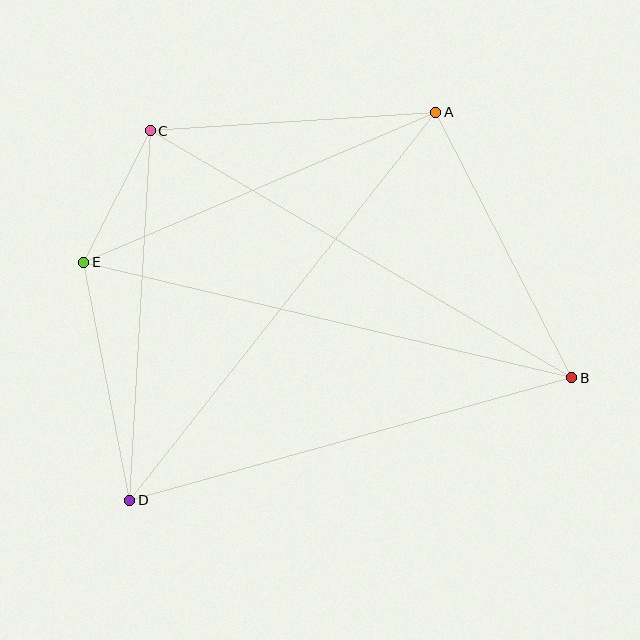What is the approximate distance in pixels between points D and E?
The distance between D and E is approximately 242 pixels.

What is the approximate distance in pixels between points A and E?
The distance between A and E is approximately 383 pixels.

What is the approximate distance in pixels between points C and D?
The distance between C and D is approximately 370 pixels.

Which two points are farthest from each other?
Points B and E are farthest from each other.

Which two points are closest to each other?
Points C and E are closest to each other.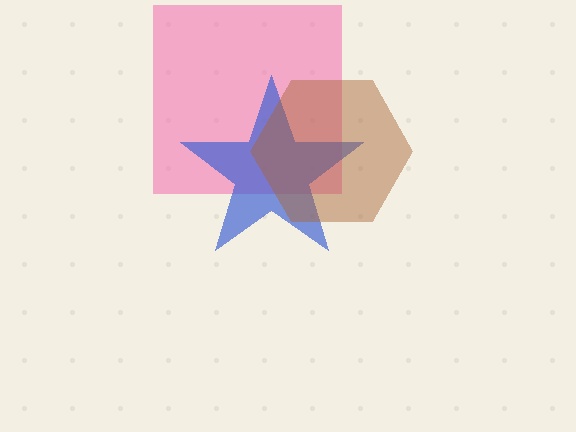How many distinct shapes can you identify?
There are 3 distinct shapes: a pink square, a blue star, a brown hexagon.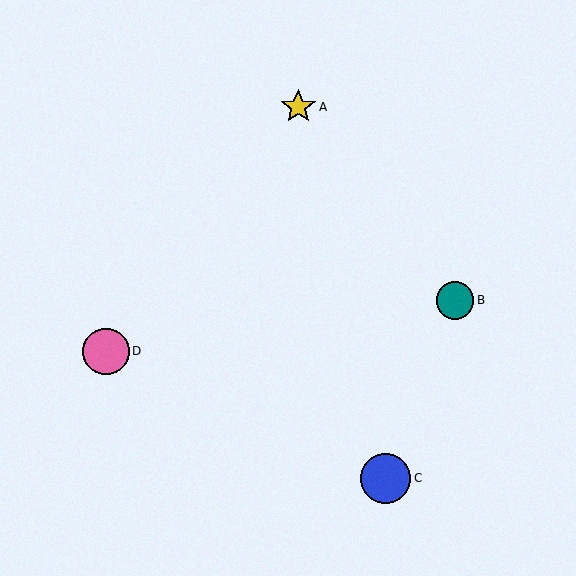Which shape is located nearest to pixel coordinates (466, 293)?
The teal circle (labeled B) at (455, 300) is nearest to that location.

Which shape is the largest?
The blue circle (labeled C) is the largest.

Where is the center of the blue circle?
The center of the blue circle is at (386, 478).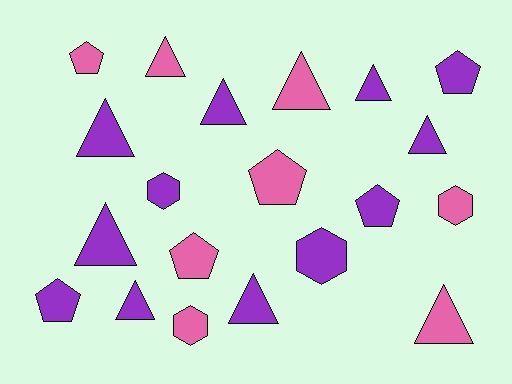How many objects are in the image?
There are 20 objects.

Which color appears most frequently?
Purple, with 12 objects.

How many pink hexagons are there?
There are 2 pink hexagons.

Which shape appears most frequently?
Triangle, with 10 objects.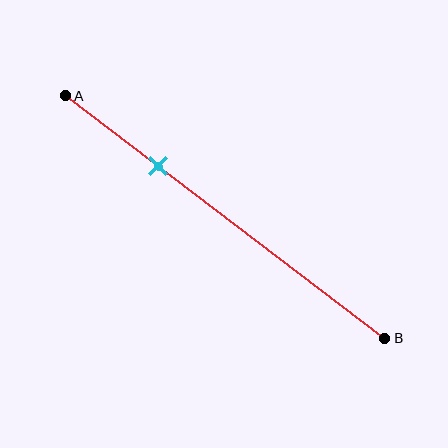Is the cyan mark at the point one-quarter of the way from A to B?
No, the mark is at about 30% from A, not at the 25% one-quarter point.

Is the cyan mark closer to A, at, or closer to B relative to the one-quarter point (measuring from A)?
The cyan mark is closer to point B than the one-quarter point of segment AB.